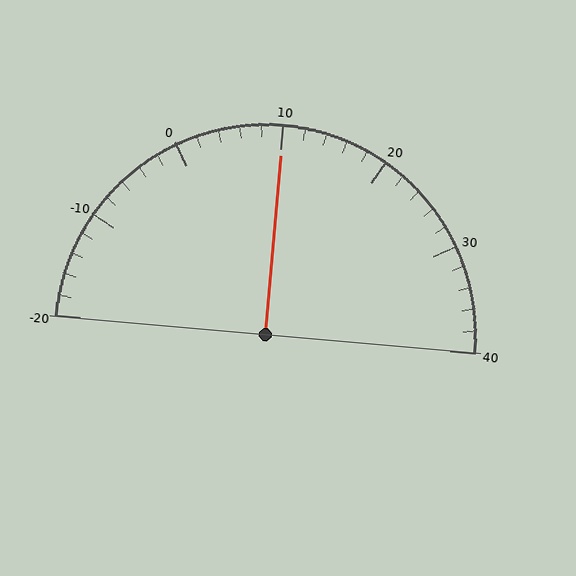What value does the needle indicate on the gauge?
The needle indicates approximately 10.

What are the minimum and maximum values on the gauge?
The gauge ranges from -20 to 40.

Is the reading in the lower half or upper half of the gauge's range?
The reading is in the upper half of the range (-20 to 40).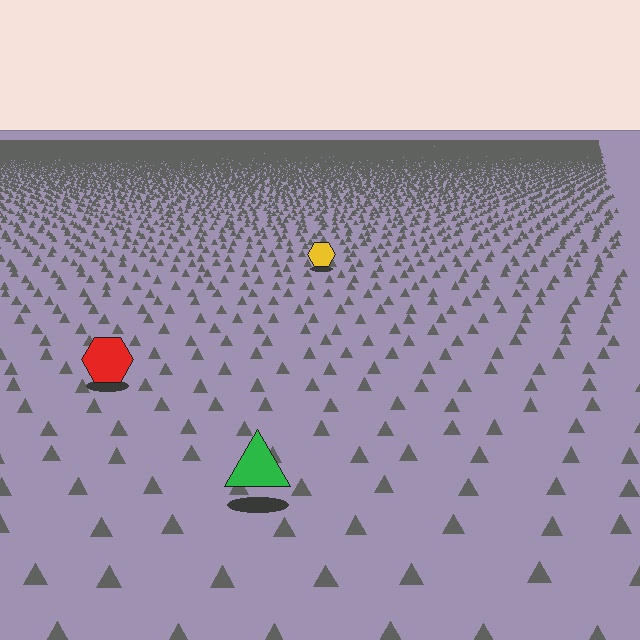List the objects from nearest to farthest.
From nearest to farthest: the green triangle, the red hexagon, the yellow hexagon.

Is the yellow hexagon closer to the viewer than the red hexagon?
No. The red hexagon is closer — you can tell from the texture gradient: the ground texture is coarser near it.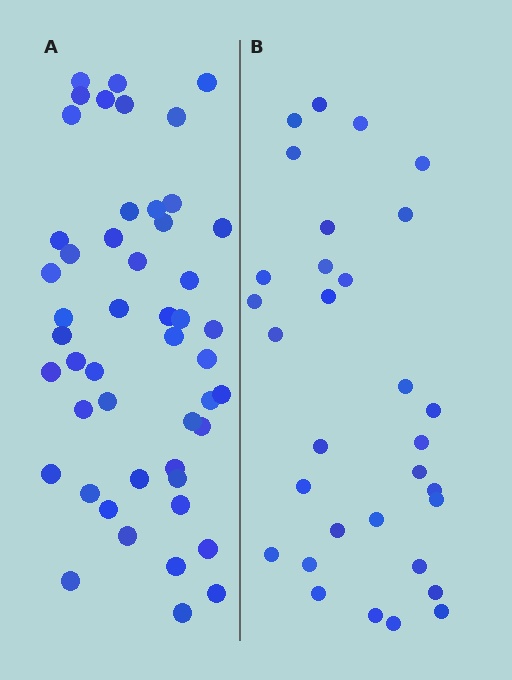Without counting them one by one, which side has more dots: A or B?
Region A (the left region) has more dots.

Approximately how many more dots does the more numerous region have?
Region A has approximately 20 more dots than region B.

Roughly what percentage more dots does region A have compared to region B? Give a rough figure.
About 60% more.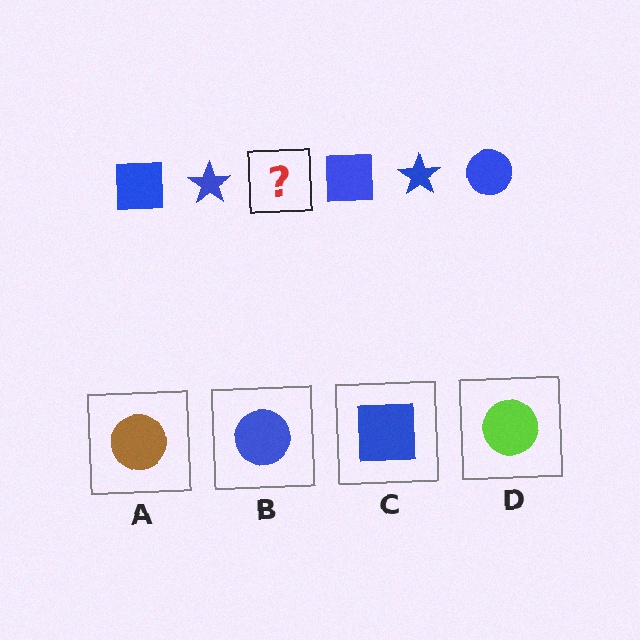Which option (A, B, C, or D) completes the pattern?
B.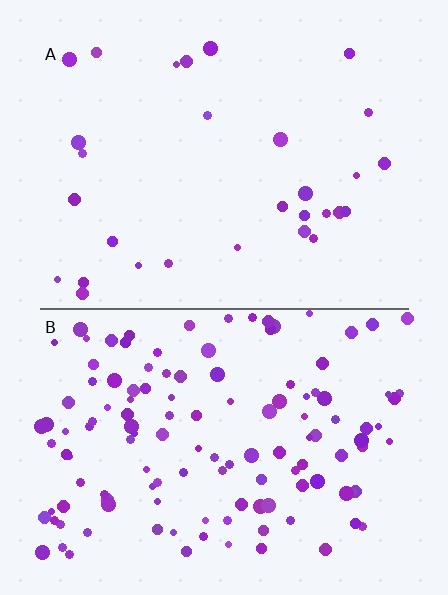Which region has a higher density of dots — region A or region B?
B (the bottom).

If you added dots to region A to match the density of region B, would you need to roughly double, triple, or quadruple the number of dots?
Approximately quadruple.